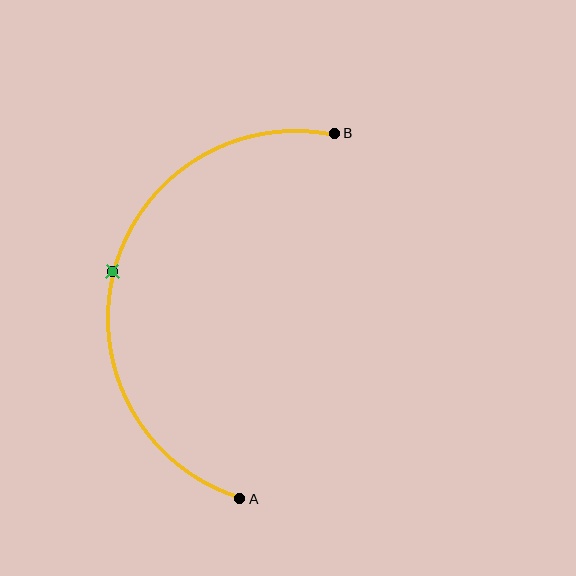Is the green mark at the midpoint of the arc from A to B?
Yes. The green mark lies on the arc at equal arc-length from both A and B — it is the arc midpoint.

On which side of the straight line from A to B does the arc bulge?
The arc bulges to the left of the straight line connecting A and B.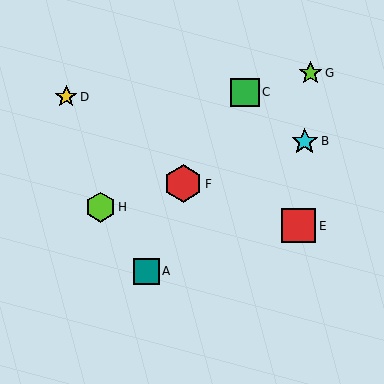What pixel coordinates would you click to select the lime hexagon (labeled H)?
Click at (100, 207) to select the lime hexagon H.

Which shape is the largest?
The red hexagon (labeled F) is the largest.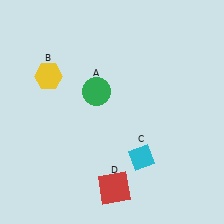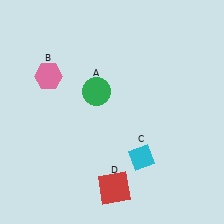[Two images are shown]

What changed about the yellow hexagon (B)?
In Image 1, B is yellow. In Image 2, it changed to pink.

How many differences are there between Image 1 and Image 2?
There is 1 difference between the two images.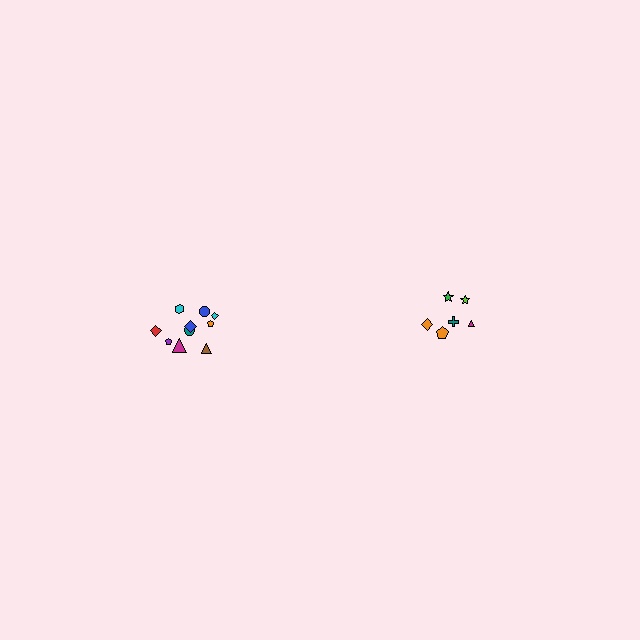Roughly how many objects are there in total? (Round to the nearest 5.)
Roughly 15 objects in total.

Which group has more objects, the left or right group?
The left group.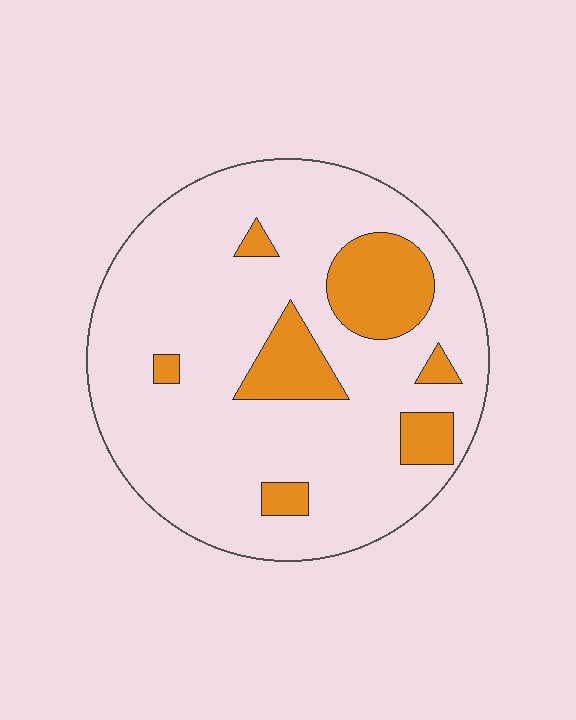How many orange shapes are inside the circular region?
7.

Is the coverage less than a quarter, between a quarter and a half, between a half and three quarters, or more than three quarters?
Less than a quarter.